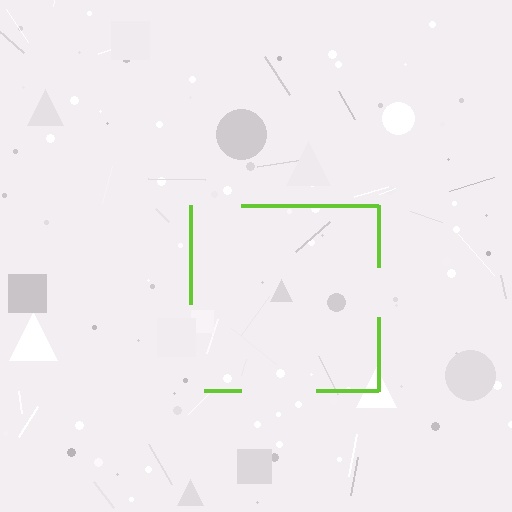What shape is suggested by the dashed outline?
The dashed outline suggests a square.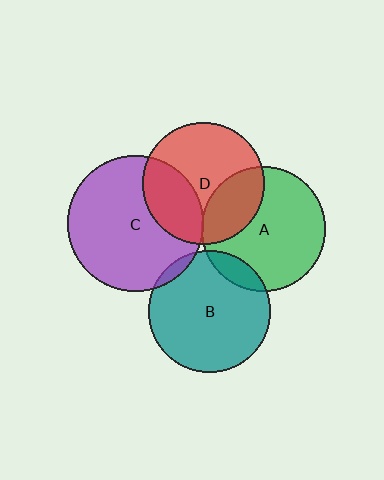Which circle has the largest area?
Circle C (purple).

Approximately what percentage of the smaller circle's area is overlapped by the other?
Approximately 30%.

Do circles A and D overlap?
Yes.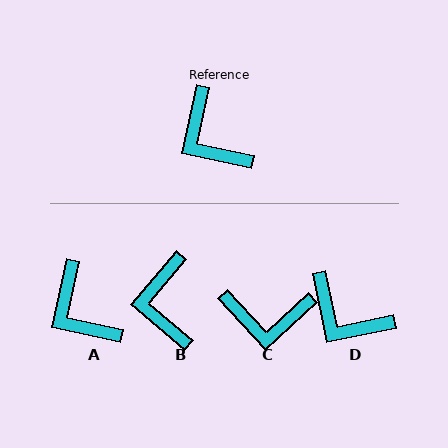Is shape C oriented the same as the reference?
No, it is off by about 55 degrees.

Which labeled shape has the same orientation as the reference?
A.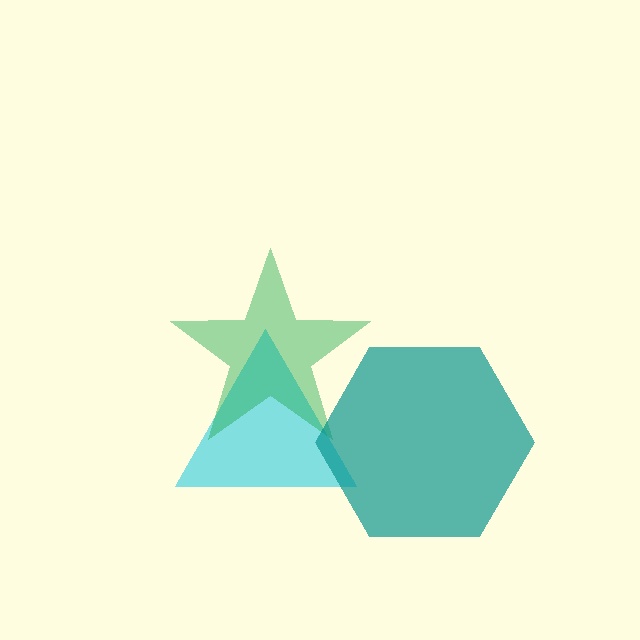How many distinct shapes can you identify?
There are 3 distinct shapes: a cyan triangle, a green star, a teal hexagon.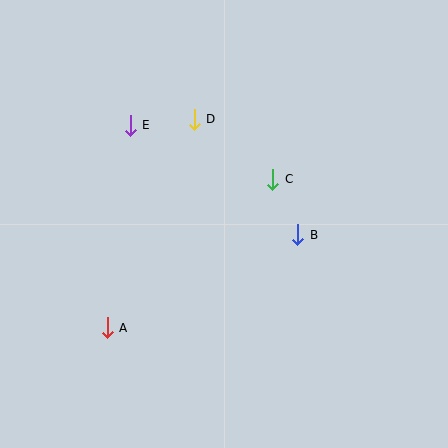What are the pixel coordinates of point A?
Point A is at (107, 328).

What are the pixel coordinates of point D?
Point D is at (194, 119).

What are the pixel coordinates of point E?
Point E is at (130, 125).